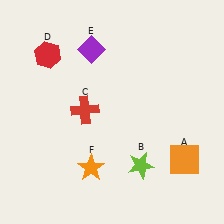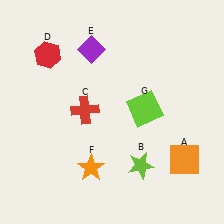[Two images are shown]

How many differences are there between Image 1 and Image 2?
There is 1 difference between the two images.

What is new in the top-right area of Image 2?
A lime square (G) was added in the top-right area of Image 2.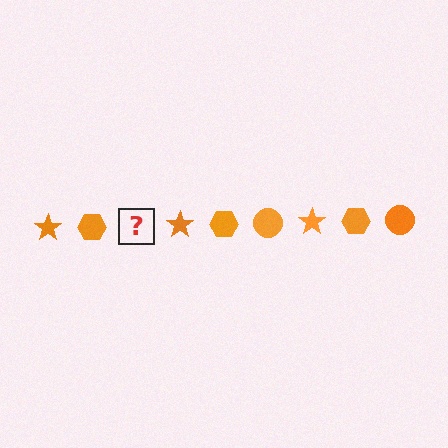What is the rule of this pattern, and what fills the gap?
The rule is that the pattern cycles through star, hexagon, circle shapes in orange. The gap should be filled with an orange circle.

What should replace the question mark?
The question mark should be replaced with an orange circle.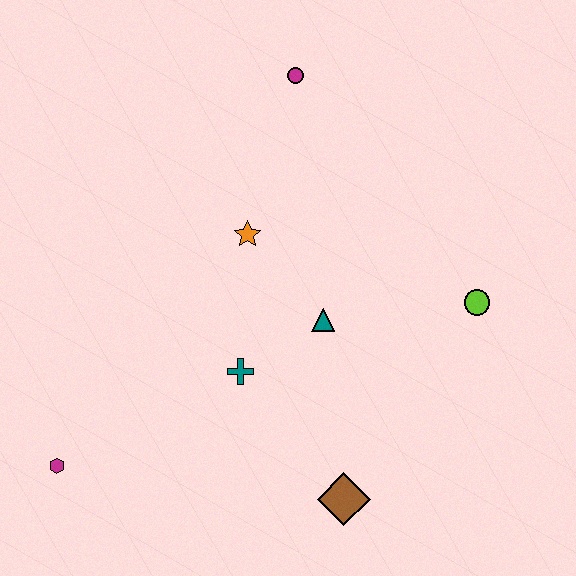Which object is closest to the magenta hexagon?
The teal cross is closest to the magenta hexagon.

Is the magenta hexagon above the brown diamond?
Yes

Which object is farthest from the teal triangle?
The magenta hexagon is farthest from the teal triangle.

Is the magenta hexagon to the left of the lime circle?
Yes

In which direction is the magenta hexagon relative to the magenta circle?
The magenta hexagon is below the magenta circle.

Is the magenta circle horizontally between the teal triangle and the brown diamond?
No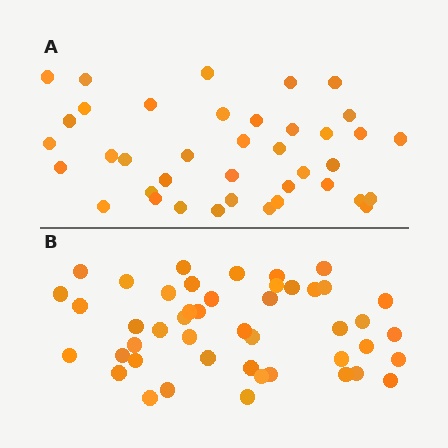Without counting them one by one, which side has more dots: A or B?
Region B (the bottom region) has more dots.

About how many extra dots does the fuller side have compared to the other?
Region B has roughly 8 or so more dots than region A.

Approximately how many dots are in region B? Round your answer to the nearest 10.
About 50 dots. (The exact count is 46, which rounds to 50.)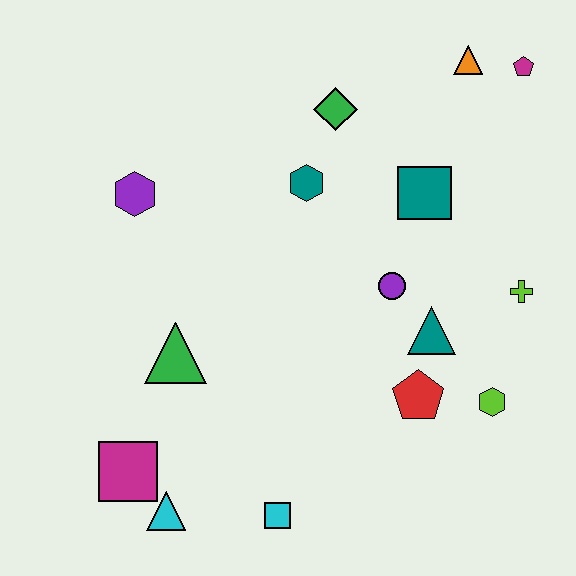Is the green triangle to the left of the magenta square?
No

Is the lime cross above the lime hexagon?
Yes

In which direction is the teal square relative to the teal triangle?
The teal square is above the teal triangle.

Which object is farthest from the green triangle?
The magenta pentagon is farthest from the green triangle.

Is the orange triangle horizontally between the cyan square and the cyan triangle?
No